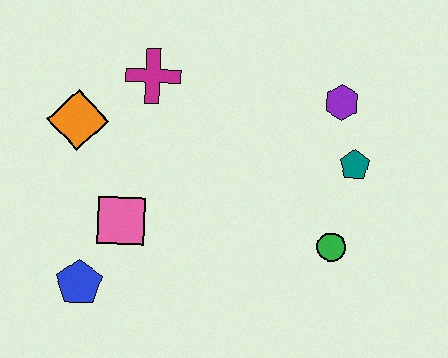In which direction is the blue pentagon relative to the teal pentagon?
The blue pentagon is to the left of the teal pentagon.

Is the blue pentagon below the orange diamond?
Yes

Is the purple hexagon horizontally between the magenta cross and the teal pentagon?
Yes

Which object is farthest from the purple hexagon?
The blue pentagon is farthest from the purple hexagon.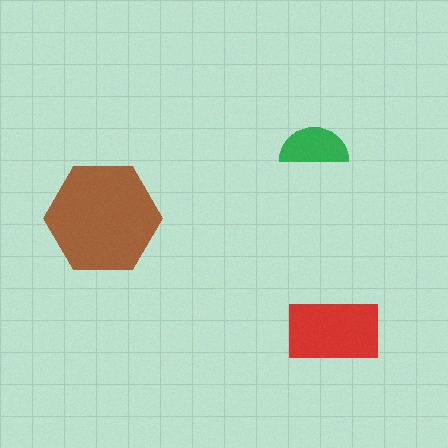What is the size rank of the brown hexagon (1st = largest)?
1st.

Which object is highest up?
The green semicircle is topmost.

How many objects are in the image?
There are 3 objects in the image.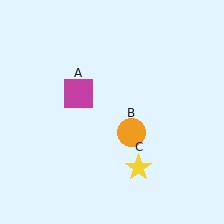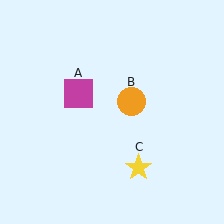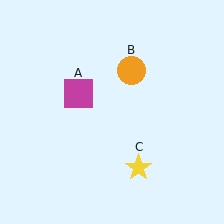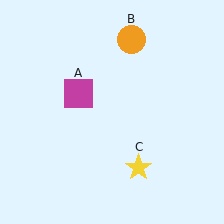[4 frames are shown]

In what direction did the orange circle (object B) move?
The orange circle (object B) moved up.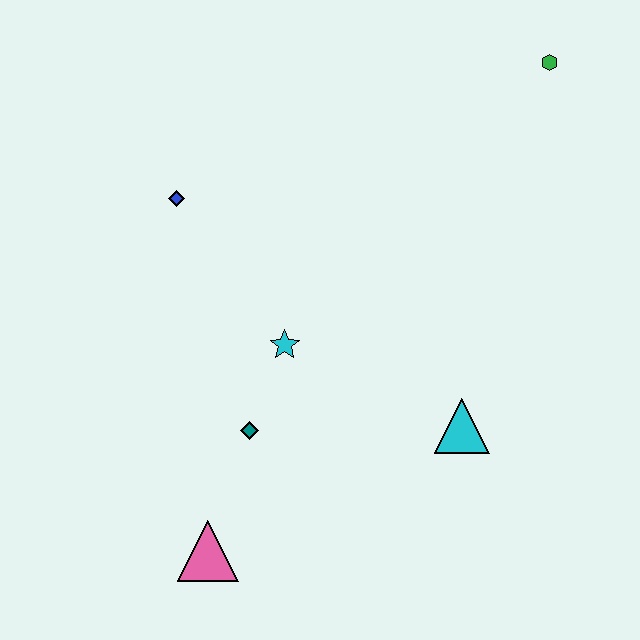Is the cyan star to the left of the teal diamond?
No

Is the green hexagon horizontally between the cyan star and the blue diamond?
No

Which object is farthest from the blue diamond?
The green hexagon is farthest from the blue diamond.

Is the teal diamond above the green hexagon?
No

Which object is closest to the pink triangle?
The teal diamond is closest to the pink triangle.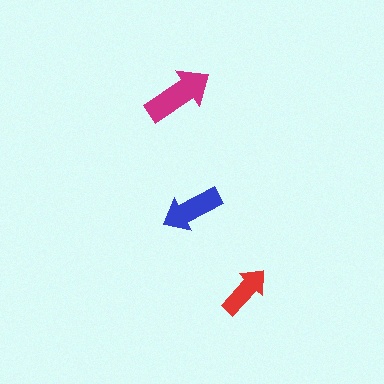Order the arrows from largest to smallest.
the magenta one, the blue one, the red one.